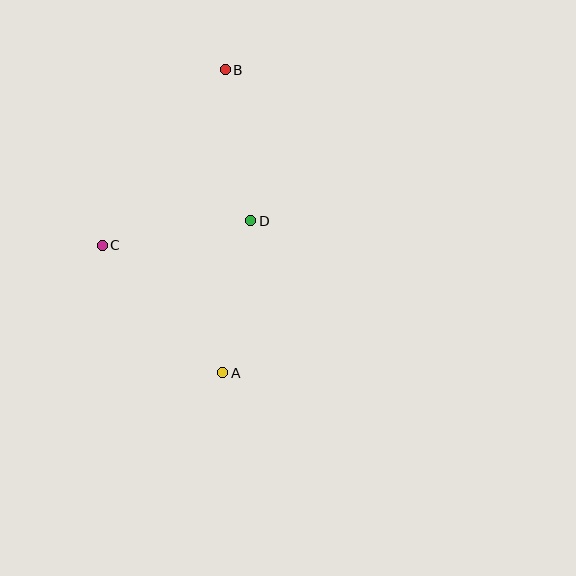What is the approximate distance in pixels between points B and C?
The distance between B and C is approximately 214 pixels.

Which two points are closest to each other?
Points C and D are closest to each other.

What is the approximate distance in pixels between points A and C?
The distance between A and C is approximately 175 pixels.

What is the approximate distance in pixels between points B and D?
The distance between B and D is approximately 153 pixels.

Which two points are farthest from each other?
Points A and B are farthest from each other.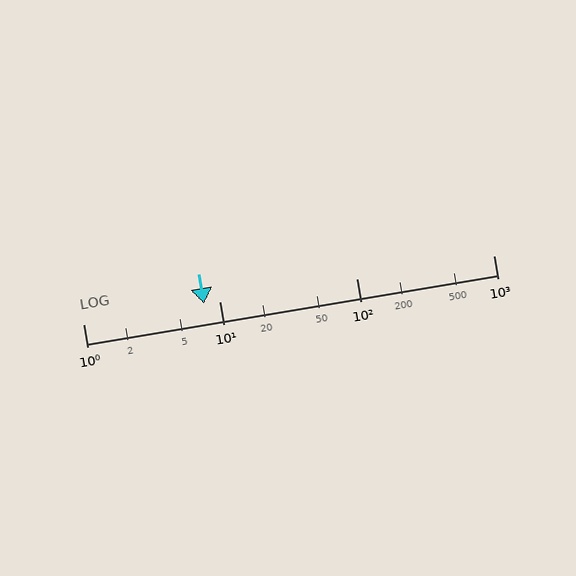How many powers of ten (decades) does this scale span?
The scale spans 3 decades, from 1 to 1000.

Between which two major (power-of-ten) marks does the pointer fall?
The pointer is between 1 and 10.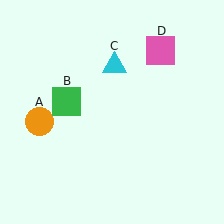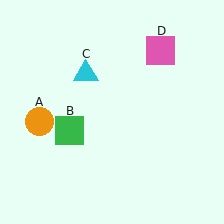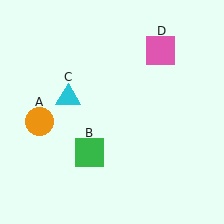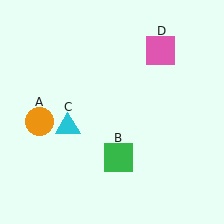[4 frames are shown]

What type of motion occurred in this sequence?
The green square (object B), cyan triangle (object C) rotated counterclockwise around the center of the scene.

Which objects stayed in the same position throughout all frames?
Orange circle (object A) and pink square (object D) remained stationary.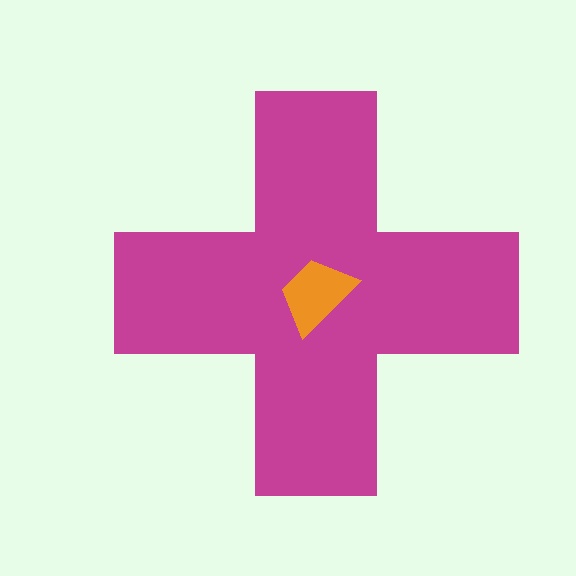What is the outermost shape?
The magenta cross.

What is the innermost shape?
The orange trapezoid.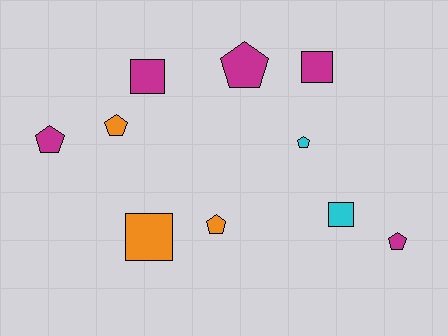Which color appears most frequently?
Magenta, with 5 objects.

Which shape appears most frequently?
Pentagon, with 6 objects.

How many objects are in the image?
There are 10 objects.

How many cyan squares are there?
There is 1 cyan square.